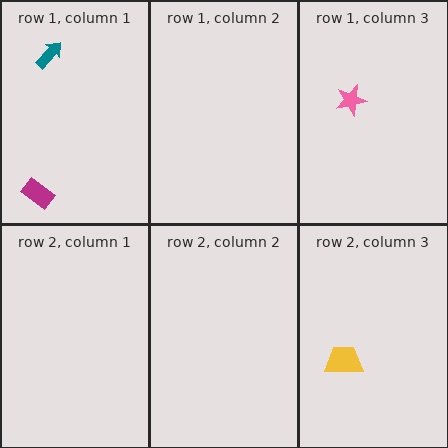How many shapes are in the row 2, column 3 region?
1.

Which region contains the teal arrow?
The row 1, column 1 region.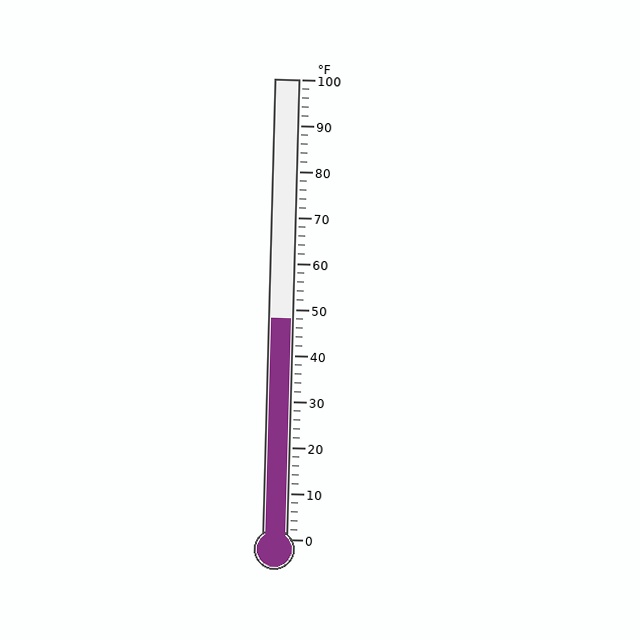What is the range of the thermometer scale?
The thermometer scale ranges from 0°F to 100°F.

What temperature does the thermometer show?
The thermometer shows approximately 48°F.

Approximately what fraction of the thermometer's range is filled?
The thermometer is filled to approximately 50% of its range.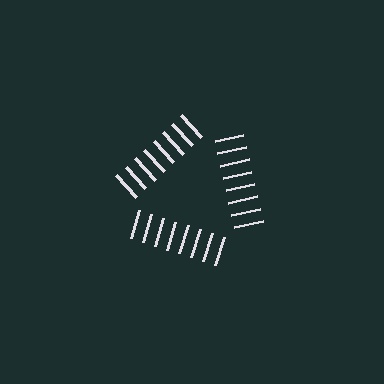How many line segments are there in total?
24 — 8 along each of the 3 edges.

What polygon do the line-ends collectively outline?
An illusory triangle — the line segments terminate on its edges but no continuous stroke is drawn.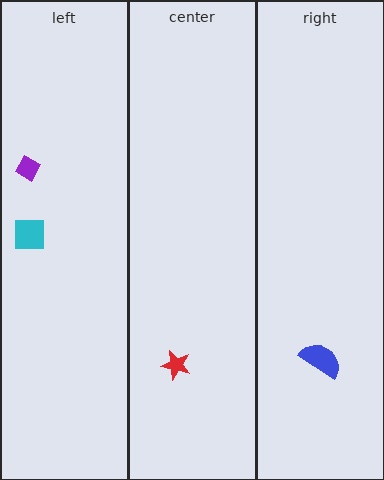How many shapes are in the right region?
1.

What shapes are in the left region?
The purple diamond, the cyan square.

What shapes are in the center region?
The red star.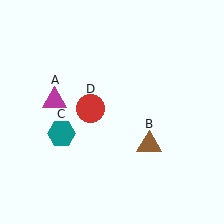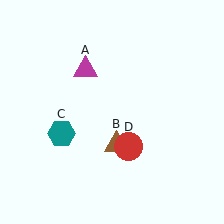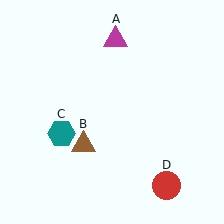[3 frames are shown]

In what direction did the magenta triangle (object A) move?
The magenta triangle (object A) moved up and to the right.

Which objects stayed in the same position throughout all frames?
Teal hexagon (object C) remained stationary.